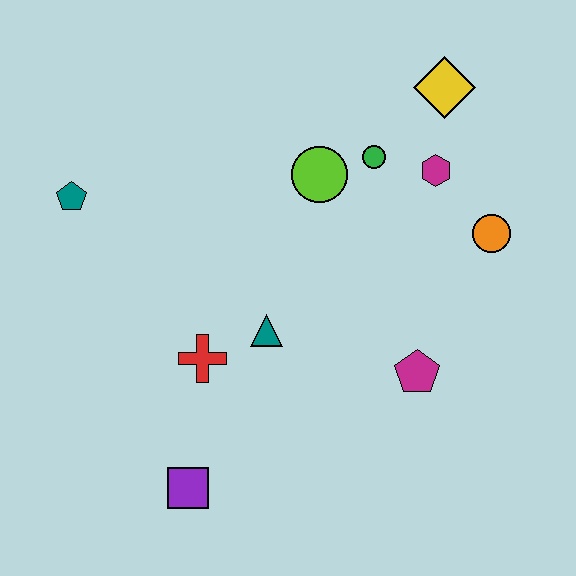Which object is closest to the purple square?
The red cross is closest to the purple square.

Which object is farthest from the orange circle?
The teal pentagon is farthest from the orange circle.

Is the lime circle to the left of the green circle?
Yes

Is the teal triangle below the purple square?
No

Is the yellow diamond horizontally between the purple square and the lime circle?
No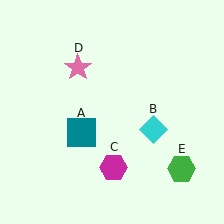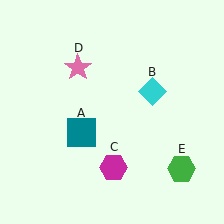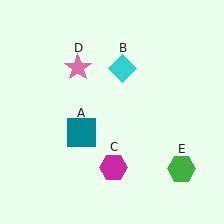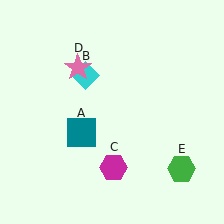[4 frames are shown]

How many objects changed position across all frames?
1 object changed position: cyan diamond (object B).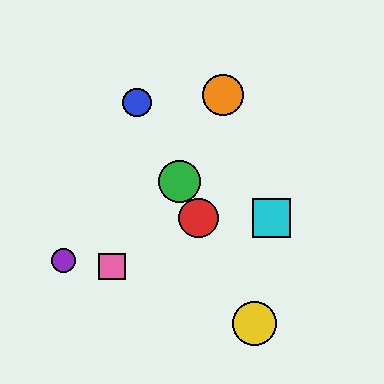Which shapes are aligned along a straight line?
The red circle, the blue circle, the green circle, the yellow circle are aligned along a straight line.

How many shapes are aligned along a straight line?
4 shapes (the red circle, the blue circle, the green circle, the yellow circle) are aligned along a straight line.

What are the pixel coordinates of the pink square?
The pink square is at (112, 266).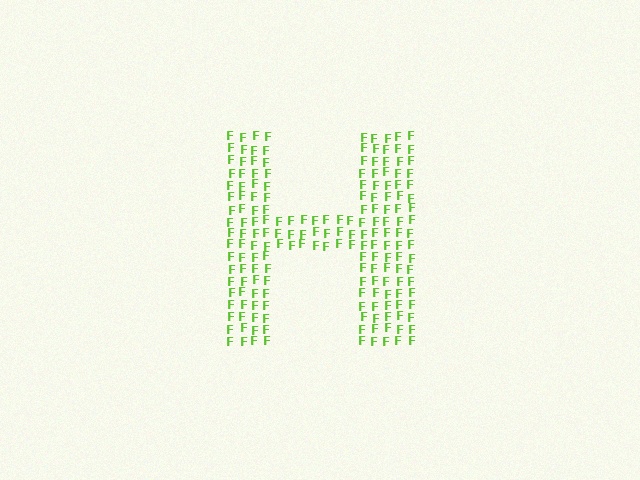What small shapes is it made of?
It is made of small letter F's.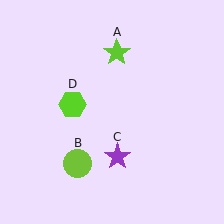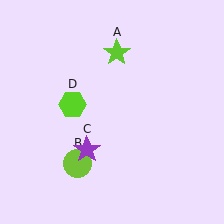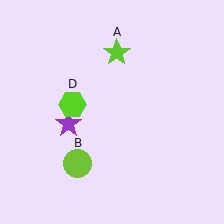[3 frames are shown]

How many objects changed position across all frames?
1 object changed position: purple star (object C).